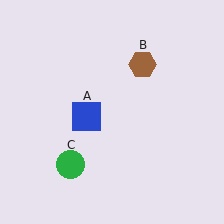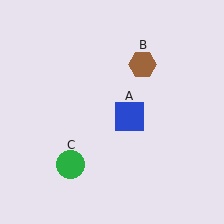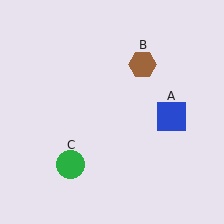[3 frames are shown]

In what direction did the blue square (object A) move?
The blue square (object A) moved right.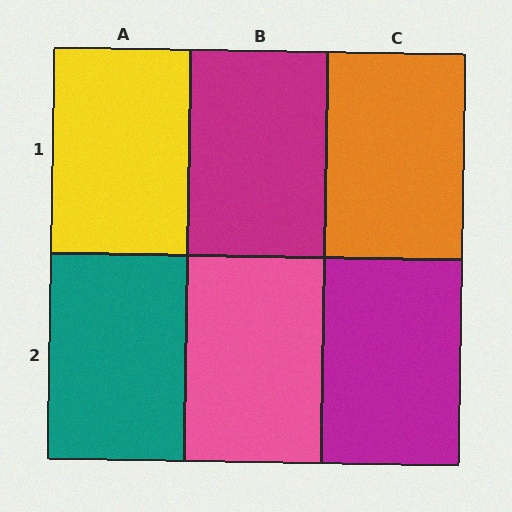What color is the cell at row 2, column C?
Magenta.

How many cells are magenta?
2 cells are magenta.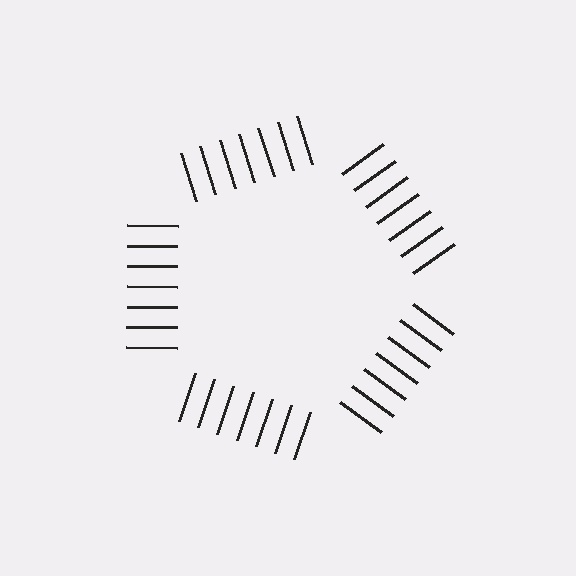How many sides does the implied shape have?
5 sides — the line-ends trace a pentagon.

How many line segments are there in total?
35 — 7 along each of the 5 edges.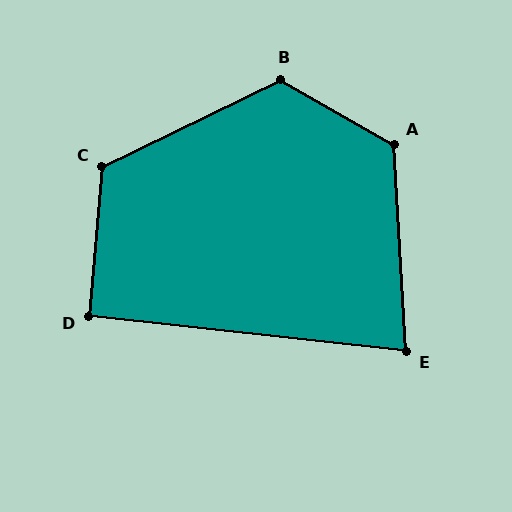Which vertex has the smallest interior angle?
E, at approximately 81 degrees.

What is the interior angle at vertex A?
Approximately 123 degrees (obtuse).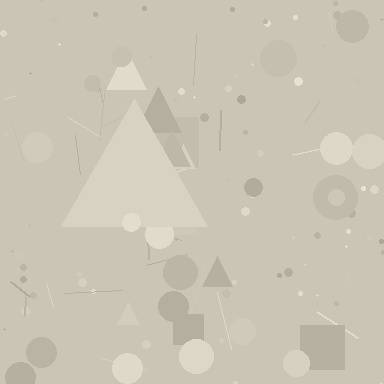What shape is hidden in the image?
A triangle is hidden in the image.